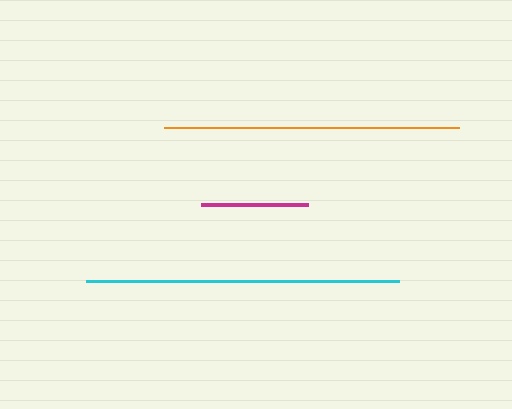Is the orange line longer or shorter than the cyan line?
The cyan line is longer than the orange line.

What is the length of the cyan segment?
The cyan segment is approximately 314 pixels long.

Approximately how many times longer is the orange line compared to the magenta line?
The orange line is approximately 2.8 times the length of the magenta line.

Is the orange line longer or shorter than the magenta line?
The orange line is longer than the magenta line.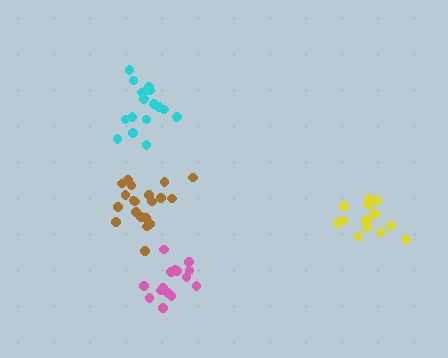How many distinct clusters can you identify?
There are 4 distinct clusters.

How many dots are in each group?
Group 1: 14 dots, Group 2: 18 dots, Group 3: 20 dots, Group 4: 15 dots (67 total).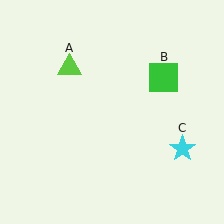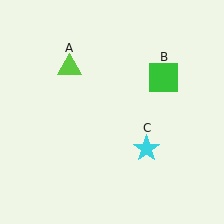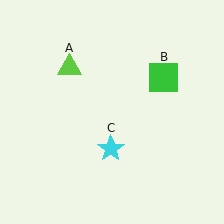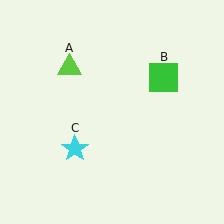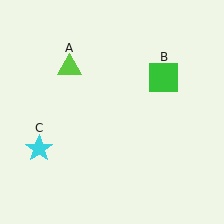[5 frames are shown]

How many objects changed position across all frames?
1 object changed position: cyan star (object C).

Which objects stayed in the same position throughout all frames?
Lime triangle (object A) and green square (object B) remained stationary.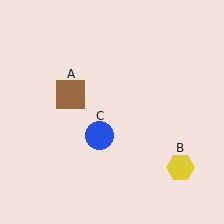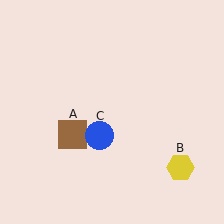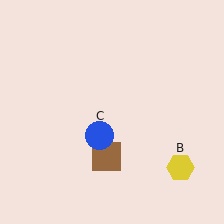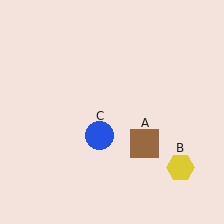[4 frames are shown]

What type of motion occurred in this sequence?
The brown square (object A) rotated counterclockwise around the center of the scene.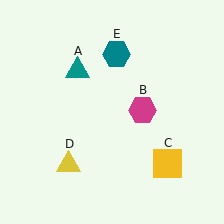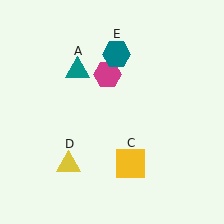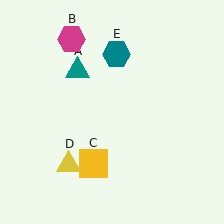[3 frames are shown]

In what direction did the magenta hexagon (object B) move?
The magenta hexagon (object B) moved up and to the left.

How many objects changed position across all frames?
2 objects changed position: magenta hexagon (object B), yellow square (object C).